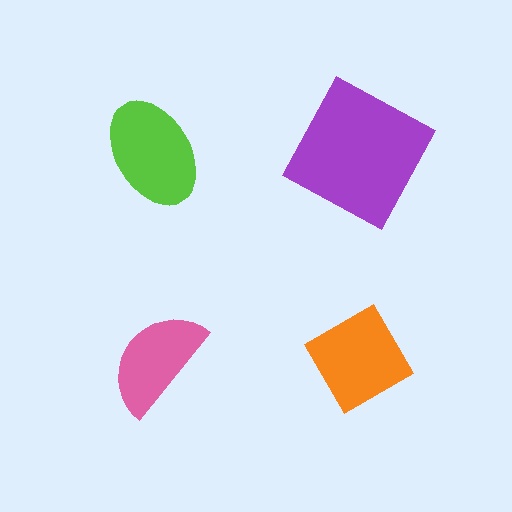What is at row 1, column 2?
A purple square.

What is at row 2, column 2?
An orange diamond.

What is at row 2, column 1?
A pink semicircle.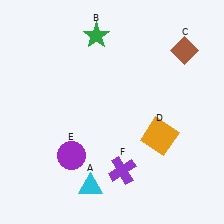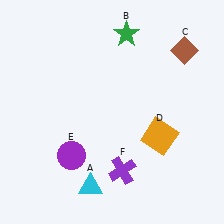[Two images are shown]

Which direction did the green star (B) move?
The green star (B) moved right.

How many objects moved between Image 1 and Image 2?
1 object moved between the two images.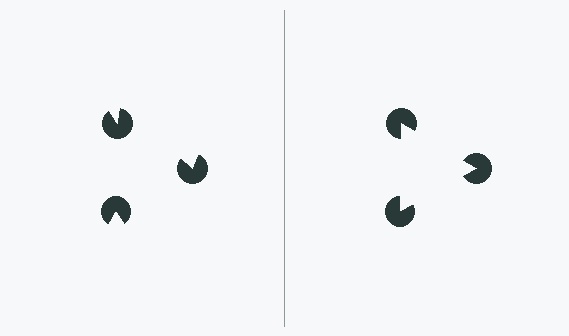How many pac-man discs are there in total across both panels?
6 — 3 on each side.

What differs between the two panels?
The pac-man discs are positioned identically on both sides; only the wedge orientations differ. On the right they align to a triangle; on the left they are misaligned.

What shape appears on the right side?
An illusory triangle.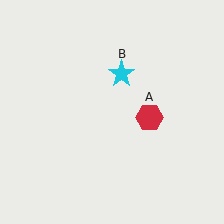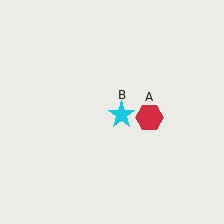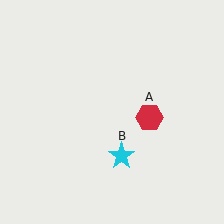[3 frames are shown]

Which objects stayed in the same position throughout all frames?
Red hexagon (object A) remained stationary.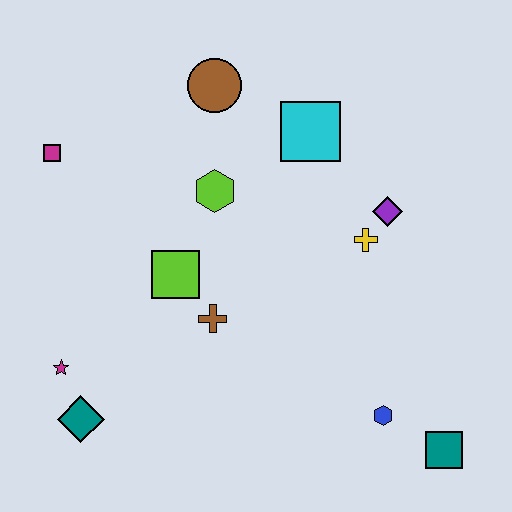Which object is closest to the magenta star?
The teal diamond is closest to the magenta star.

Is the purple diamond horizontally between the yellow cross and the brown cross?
No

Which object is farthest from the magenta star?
The teal square is farthest from the magenta star.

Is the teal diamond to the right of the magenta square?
Yes